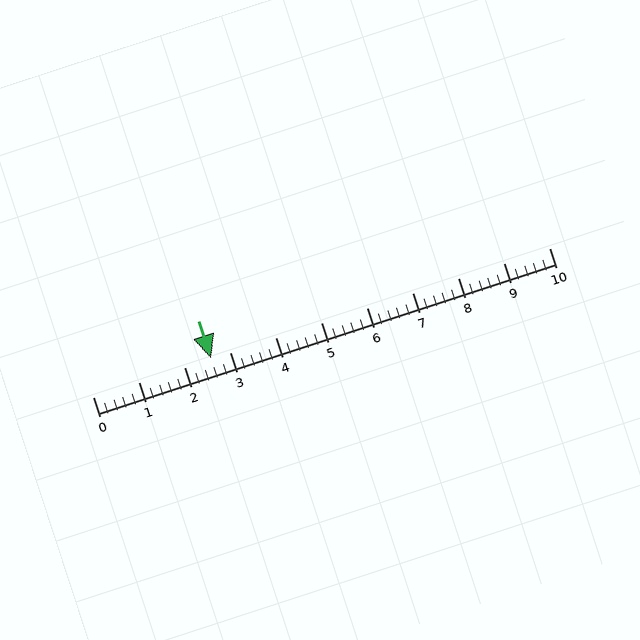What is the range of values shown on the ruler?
The ruler shows values from 0 to 10.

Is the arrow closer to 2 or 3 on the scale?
The arrow is closer to 3.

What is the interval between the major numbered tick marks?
The major tick marks are spaced 1 units apart.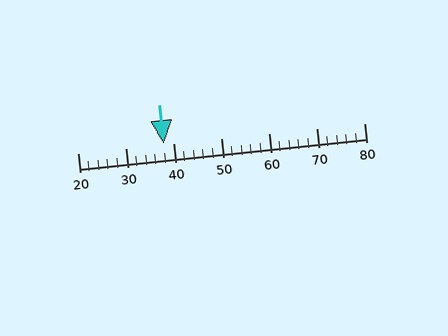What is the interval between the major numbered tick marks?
The major tick marks are spaced 10 units apart.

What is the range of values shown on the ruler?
The ruler shows values from 20 to 80.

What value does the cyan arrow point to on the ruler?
The cyan arrow points to approximately 38.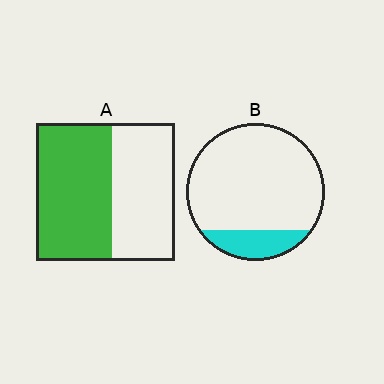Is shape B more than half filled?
No.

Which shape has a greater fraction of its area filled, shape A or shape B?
Shape A.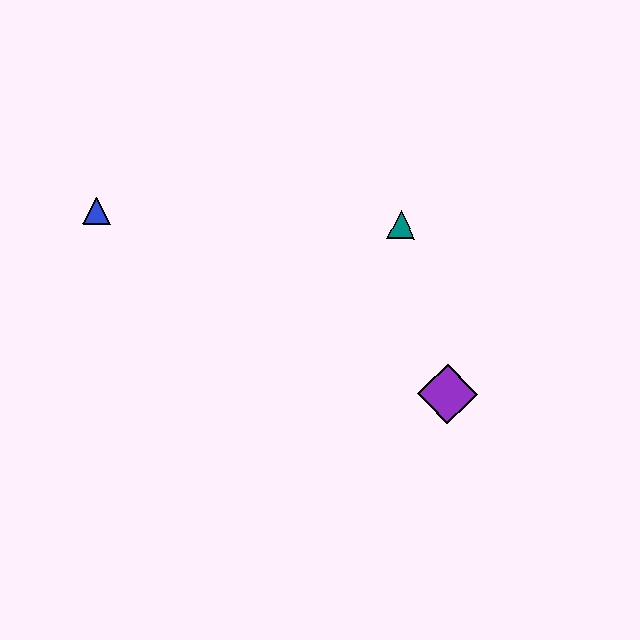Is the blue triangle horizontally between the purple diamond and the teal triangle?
No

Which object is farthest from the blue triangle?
The purple diamond is farthest from the blue triangle.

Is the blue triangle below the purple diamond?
No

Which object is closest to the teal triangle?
The purple diamond is closest to the teal triangle.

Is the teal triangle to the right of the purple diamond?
No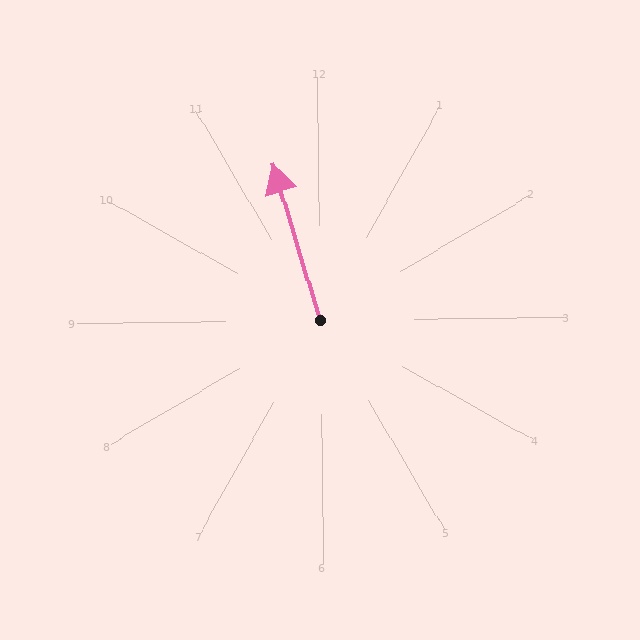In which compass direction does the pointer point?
North.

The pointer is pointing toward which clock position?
Roughly 11 o'clock.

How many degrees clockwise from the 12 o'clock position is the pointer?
Approximately 344 degrees.